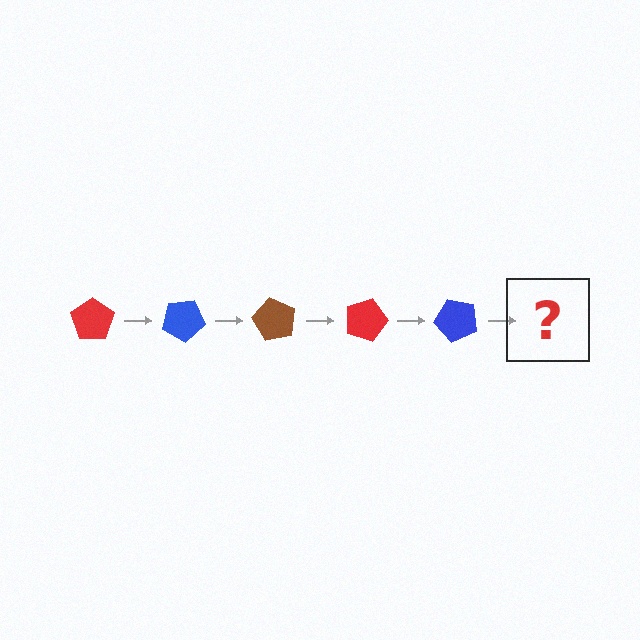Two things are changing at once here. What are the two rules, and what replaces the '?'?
The two rules are that it rotates 30 degrees each step and the color cycles through red, blue, and brown. The '?' should be a brown pentagon, rotated 150 degrees from the start.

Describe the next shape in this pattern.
It should be a brown pentagon, rotated 150 degrees from the start.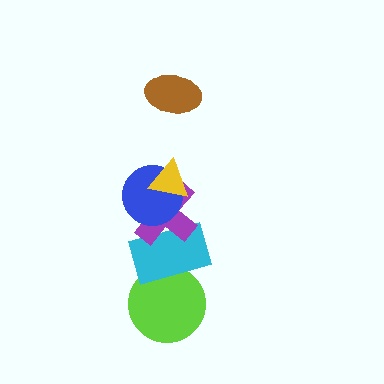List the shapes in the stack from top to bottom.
From top to bottom: the brown ellipse, the yellow triangle, the blue circle, the purple cross, the cyan rectangle, the lime circle.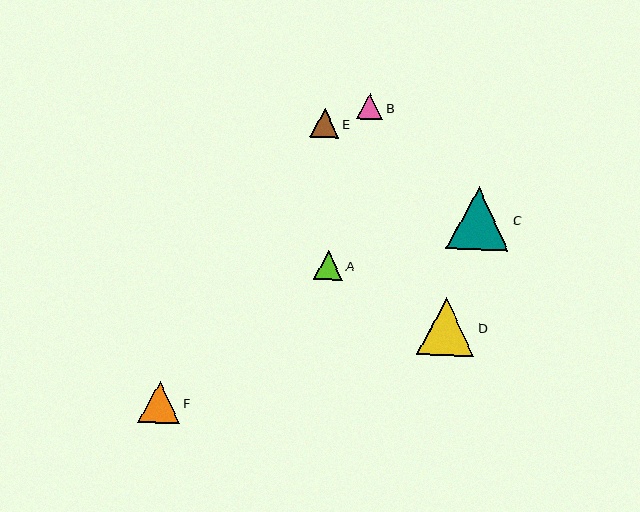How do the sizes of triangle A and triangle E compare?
Triangle A and triangle E are approximately the same size.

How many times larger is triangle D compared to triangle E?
Triangle D is approximately 2.0 times the size of triangle E.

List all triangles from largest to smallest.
From largest to smallest: C, D, F, A, E, B.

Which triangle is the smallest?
Triangle B is the smallest with a size of approximately 26 pixels.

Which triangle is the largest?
Triangle C is the largest with a size of approximately 62 pixels.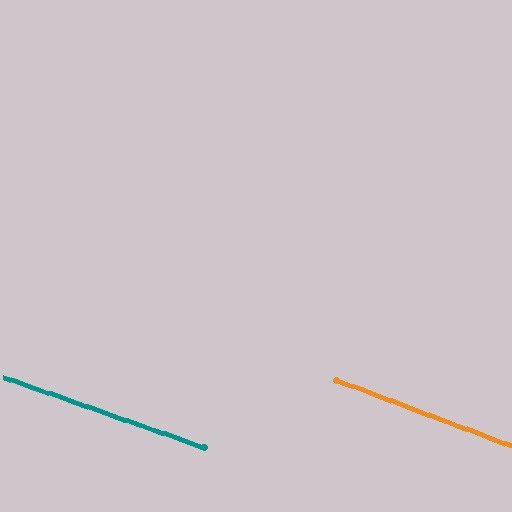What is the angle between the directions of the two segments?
Approximately 1 degree.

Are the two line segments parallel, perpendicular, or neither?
Parallel — their directions differ by only 1.2°.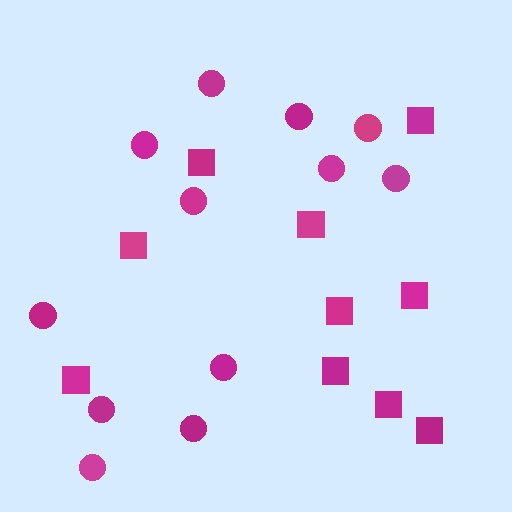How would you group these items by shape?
There are 2 groups: one group of squares (10) and one group of circles (12).